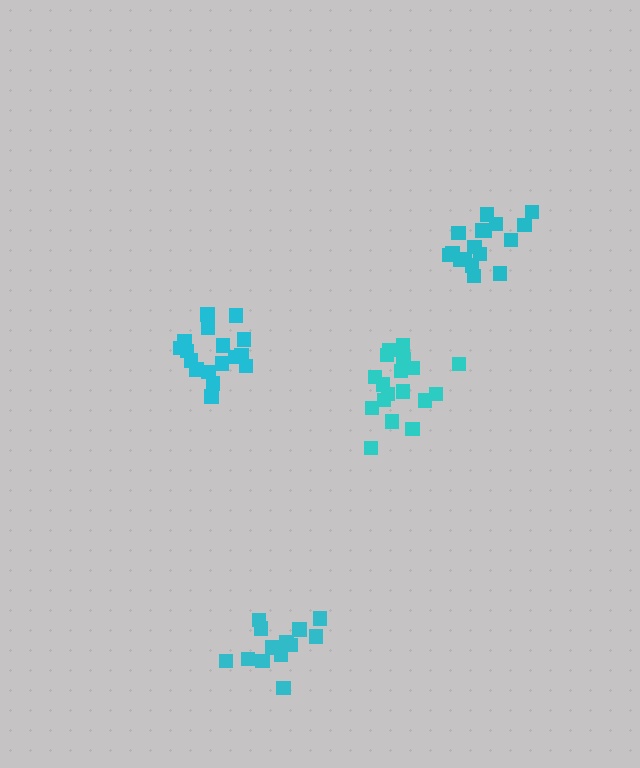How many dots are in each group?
Group 1: 18 dots, Group 2: 17 dots, Group 3: 13 dots, Group 4: 17 dots (65 total).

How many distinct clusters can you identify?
There are 4 distinct clusters.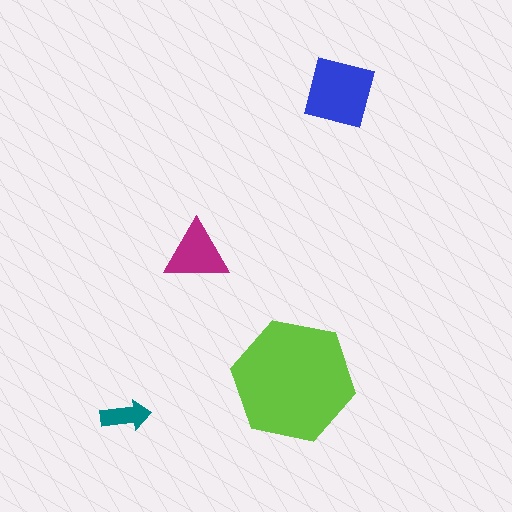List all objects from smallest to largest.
The teal arrow, the magenta triangle, the blue square, the lime hexagon.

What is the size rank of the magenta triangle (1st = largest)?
3rd.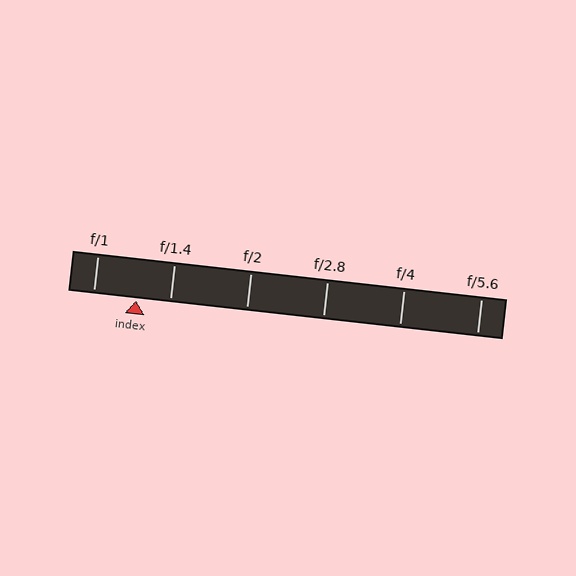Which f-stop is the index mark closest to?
The index mark is closest to f/1.4.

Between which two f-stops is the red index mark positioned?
The index mark is between f/1 and f/1.4.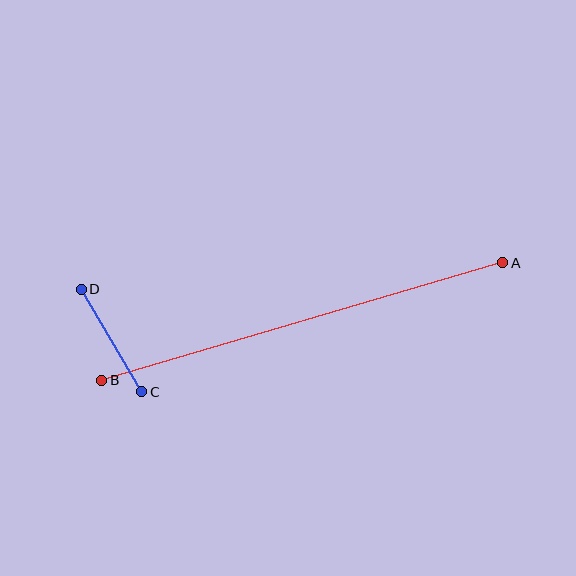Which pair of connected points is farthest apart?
Points A and B are farthest apart.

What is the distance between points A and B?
The distance is approximately 418 pixels.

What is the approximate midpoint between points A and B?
The midpoint is at approximately (302, 322) pixels.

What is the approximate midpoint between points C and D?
The midpoint is at approximately (111, 341) pixels.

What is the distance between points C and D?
The distance is approximately 119 pixels.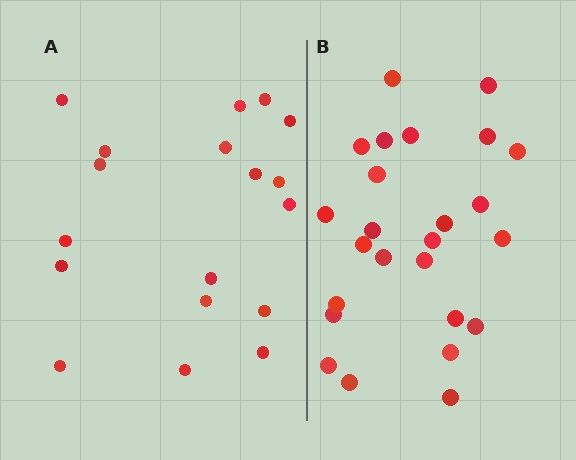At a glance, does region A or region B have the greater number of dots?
Region B (the right region) has more dots.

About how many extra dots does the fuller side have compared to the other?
Region B has roughly 8 or so more dots than region A.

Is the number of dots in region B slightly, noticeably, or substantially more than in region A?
Region B has noticeably more, but not dramatically so. The ratio is roughly 1.4 to 1.